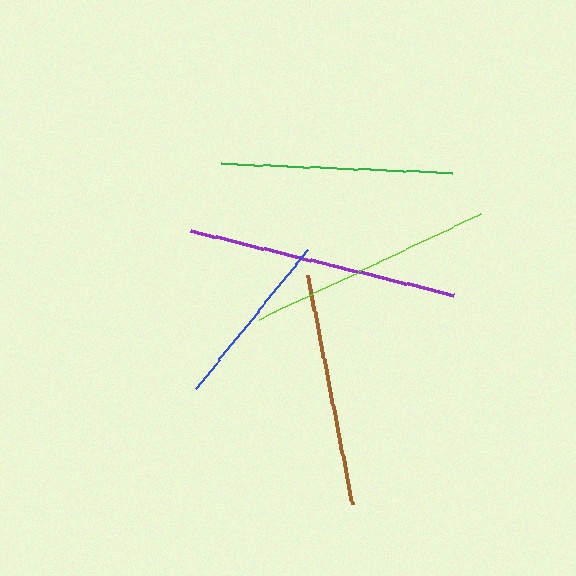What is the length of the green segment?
The green segment is approximately 231 pixels long.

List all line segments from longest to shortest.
From longest to shortest: purple, lime, brown, green, blue.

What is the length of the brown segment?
The brown segment is approximately 234 pixels long.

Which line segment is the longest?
The purple line is the longest at approximately 272 pixels.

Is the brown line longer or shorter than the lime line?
The lime line is longer than the brown line.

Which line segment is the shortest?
The blue line is the shortest at approximately 179 pixels.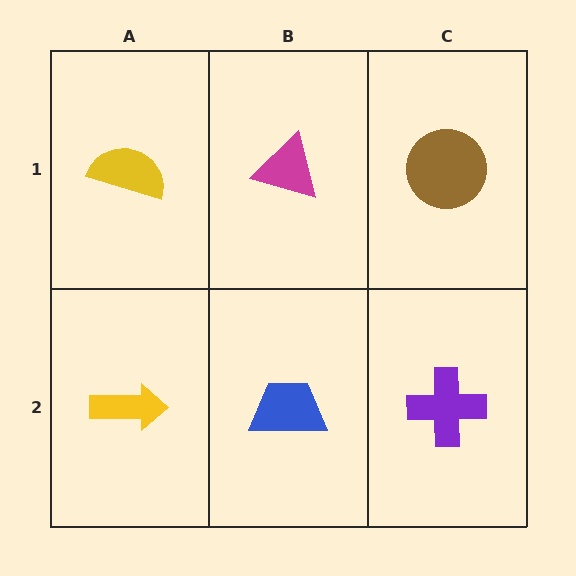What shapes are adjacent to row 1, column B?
A blue trapezoid (row 2, column B), a yellow semicircle (row 1, column A), a brown circle (row 1, column C).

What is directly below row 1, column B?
A blue trapezoid.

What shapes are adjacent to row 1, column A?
A yellow arrow (row 2, column A), a magenta triangle (row 1, column B).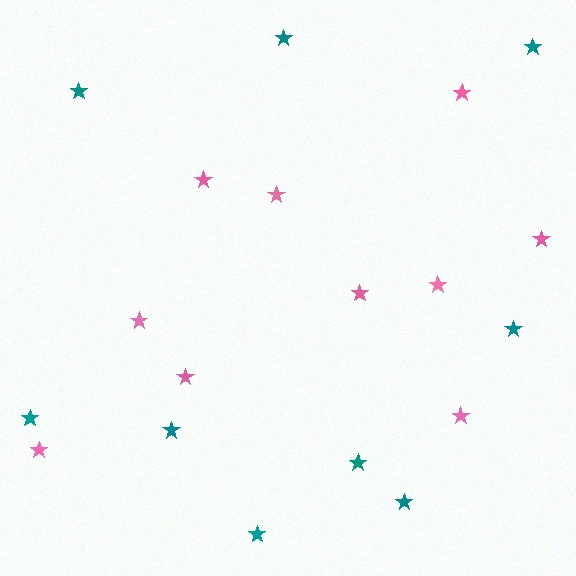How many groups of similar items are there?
There are 2 groups: one group of pink stars (10) and one group of teal stars (9).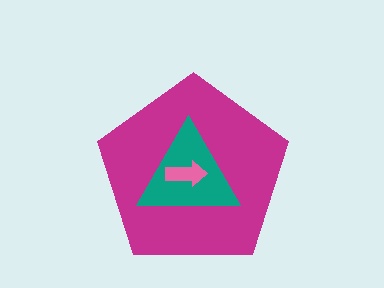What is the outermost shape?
The magenta pentagon.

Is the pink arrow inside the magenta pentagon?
Yes.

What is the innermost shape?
The pink arrow.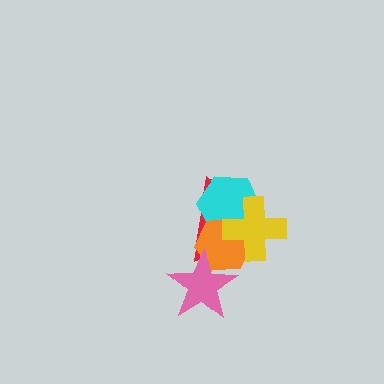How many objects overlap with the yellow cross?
3 objects overlap with the yellow cross.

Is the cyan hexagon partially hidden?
Yes, it is partially covered by another shape.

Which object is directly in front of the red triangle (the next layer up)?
The cyan hexagon is directly in front of the red triangle.